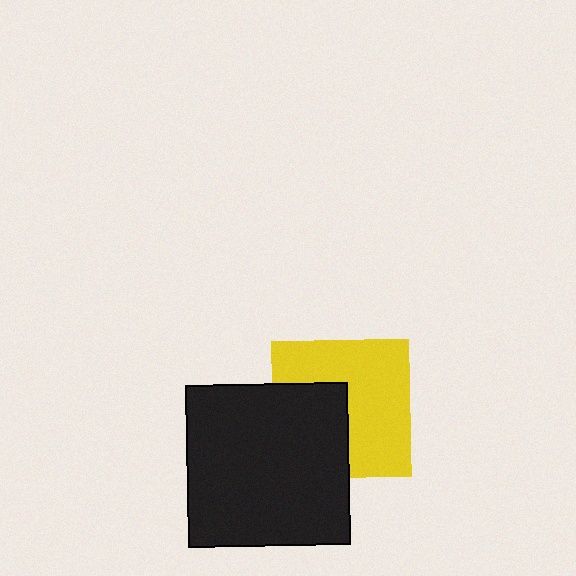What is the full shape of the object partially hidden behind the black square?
The partially hidden object is a yellow square.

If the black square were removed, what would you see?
You would see the complete yellow square.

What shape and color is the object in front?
The object in front is a black square.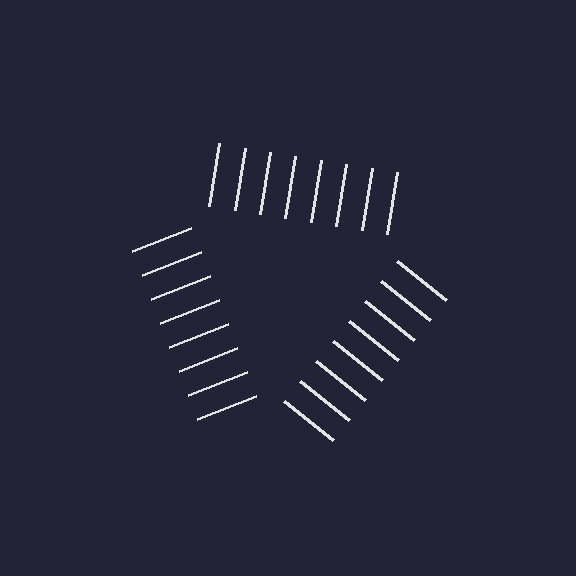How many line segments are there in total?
24 — 8 along each of the 3 edges.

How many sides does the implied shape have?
3 sides — the line-ends trace a triangle.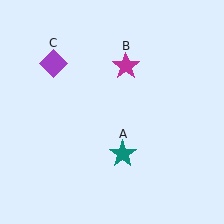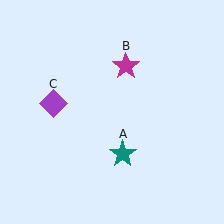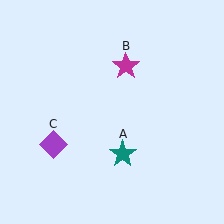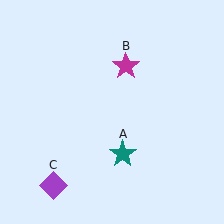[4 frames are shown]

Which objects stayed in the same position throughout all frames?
Teal star (object A) and magenta star (object B) remained stationary.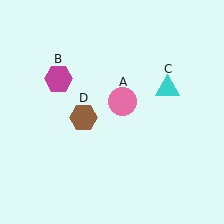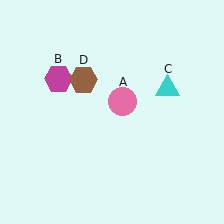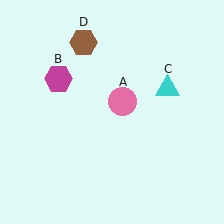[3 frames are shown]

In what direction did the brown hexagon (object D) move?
The brown hexagon (object D) moved up.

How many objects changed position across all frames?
1 object changed position: brown hexagon (object D).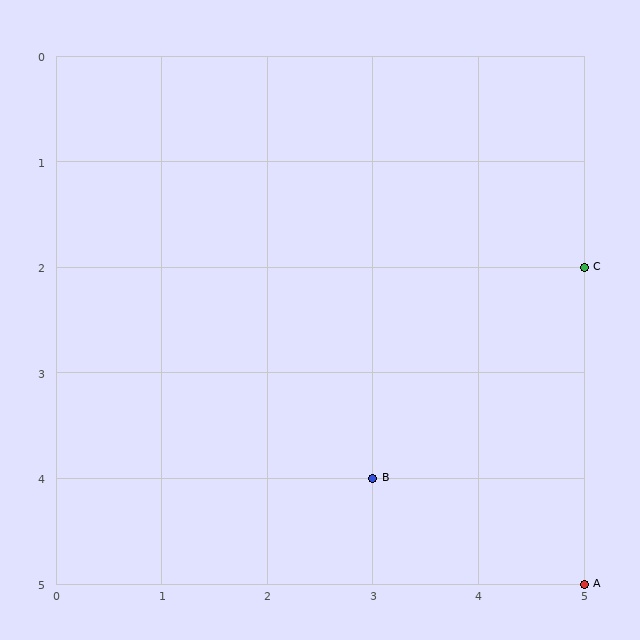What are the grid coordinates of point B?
Point B is at grid coordinates (3, 4).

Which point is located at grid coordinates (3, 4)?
Point B is at (3, 4).